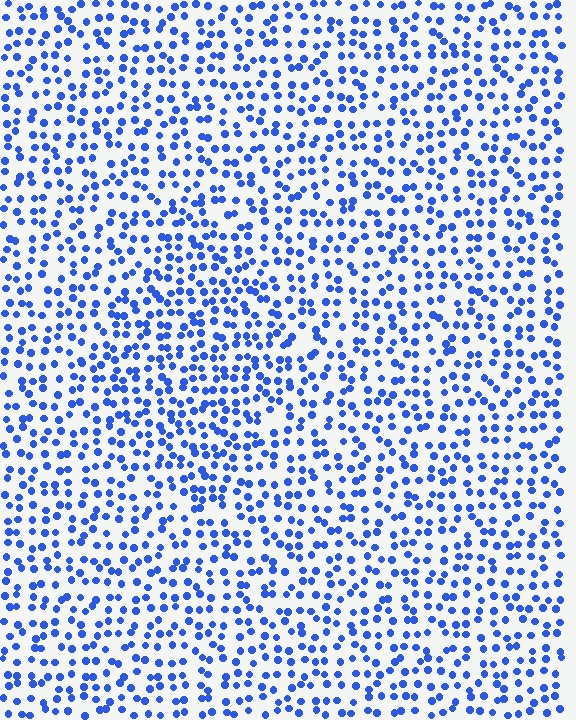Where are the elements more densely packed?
The elements are more densely packed inside the diamond boundary.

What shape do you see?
I see a diamond.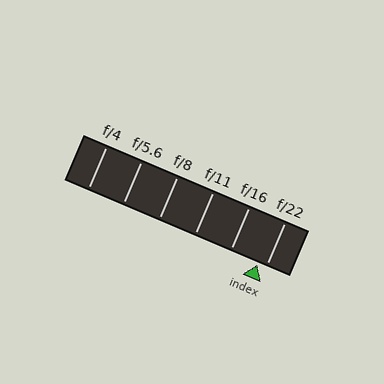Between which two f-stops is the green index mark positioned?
The index mark is between f/16 and f/22.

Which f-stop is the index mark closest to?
The index mark is closest to f/22.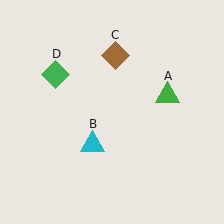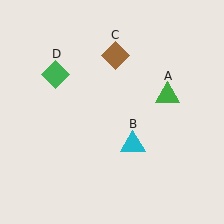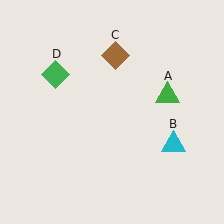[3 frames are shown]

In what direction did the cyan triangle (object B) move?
The cyan triangle (object B) moved right.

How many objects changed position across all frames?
1 object changed position: cyan triangle (object B).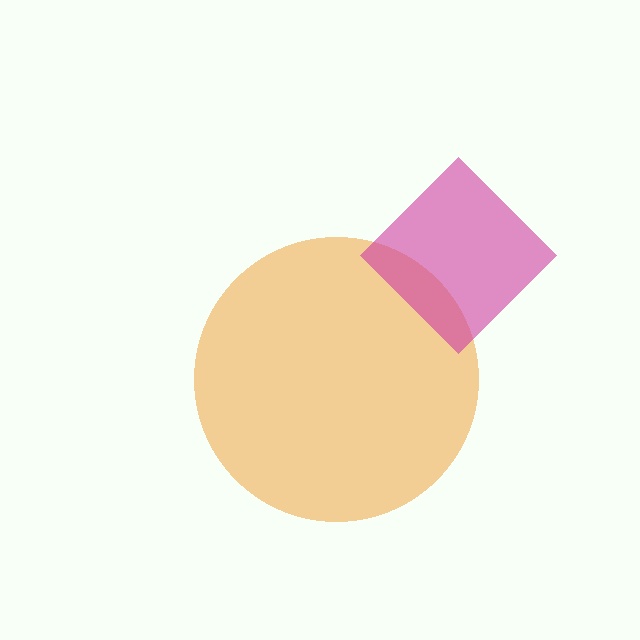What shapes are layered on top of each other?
The layered shapes are: an orange circle, a magenta diamond.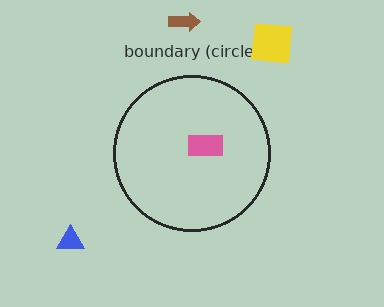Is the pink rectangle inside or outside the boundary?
Inside.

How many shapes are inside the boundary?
1 inside, 3 outside.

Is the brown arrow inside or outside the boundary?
Outside.